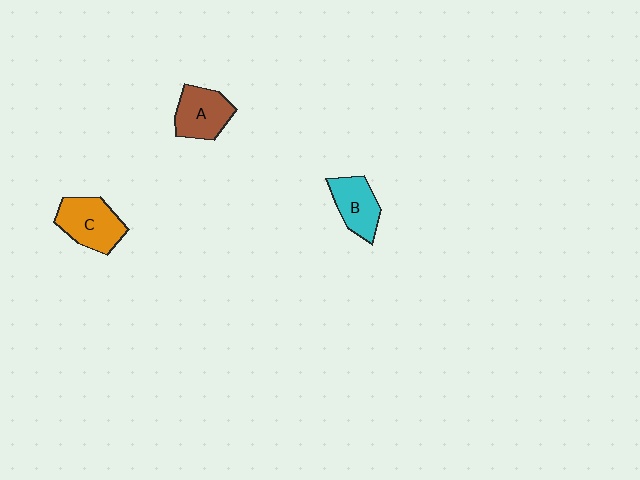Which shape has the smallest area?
Shape B (cyan).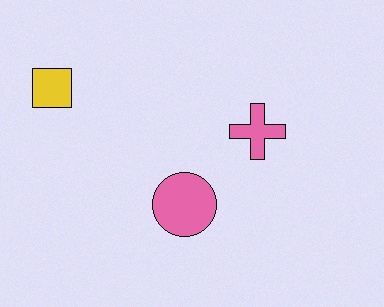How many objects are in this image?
There are 3 objects.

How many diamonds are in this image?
There are no diamonds.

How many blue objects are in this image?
There are no blue objects.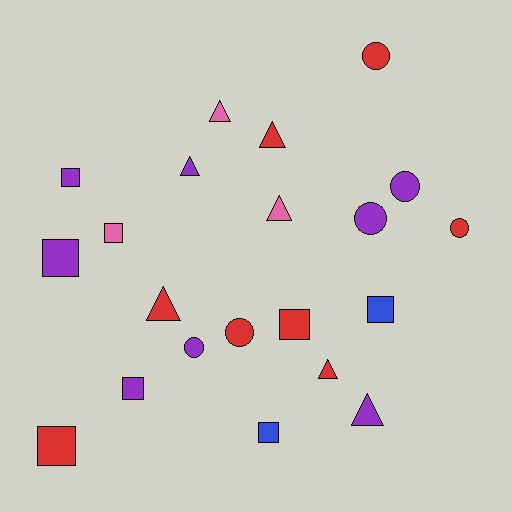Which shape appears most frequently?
Square, with 8 objects.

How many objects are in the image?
There are 21 objects.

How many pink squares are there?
There is 1 pink square.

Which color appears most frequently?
Red, with 8 objects.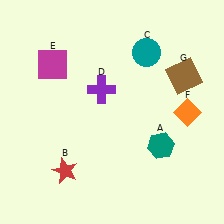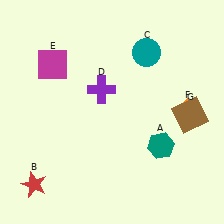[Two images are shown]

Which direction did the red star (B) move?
The red star (B) moved left.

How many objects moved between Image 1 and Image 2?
2 objects moved between the two images.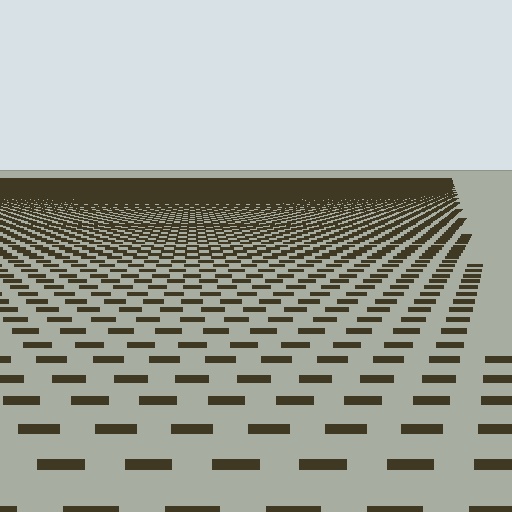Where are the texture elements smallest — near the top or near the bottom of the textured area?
Near the top.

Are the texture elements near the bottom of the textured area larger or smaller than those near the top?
Larger. Near the bottom, elements are closer to the viewer and appear at a bigger on-screen size.